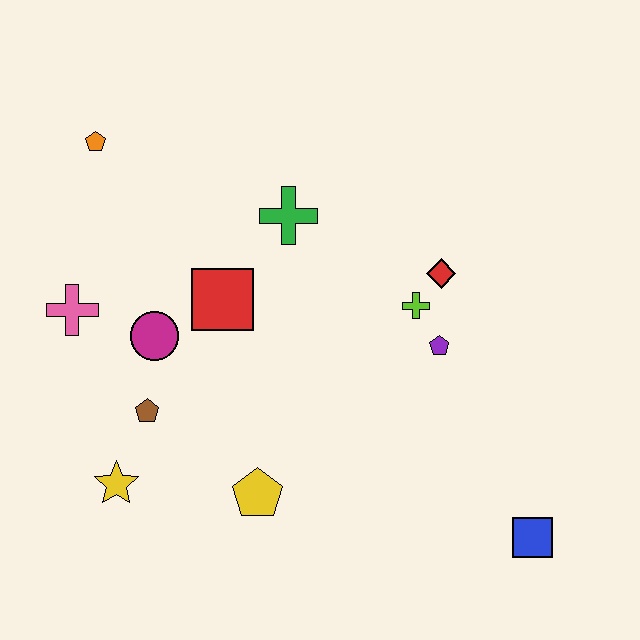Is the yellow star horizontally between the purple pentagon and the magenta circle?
No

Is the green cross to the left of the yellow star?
No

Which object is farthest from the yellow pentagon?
The orange pentagon is farthest from the yellow pentagon.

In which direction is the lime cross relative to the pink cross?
The lime cross is to the right of the pink cross.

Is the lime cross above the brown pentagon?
Yes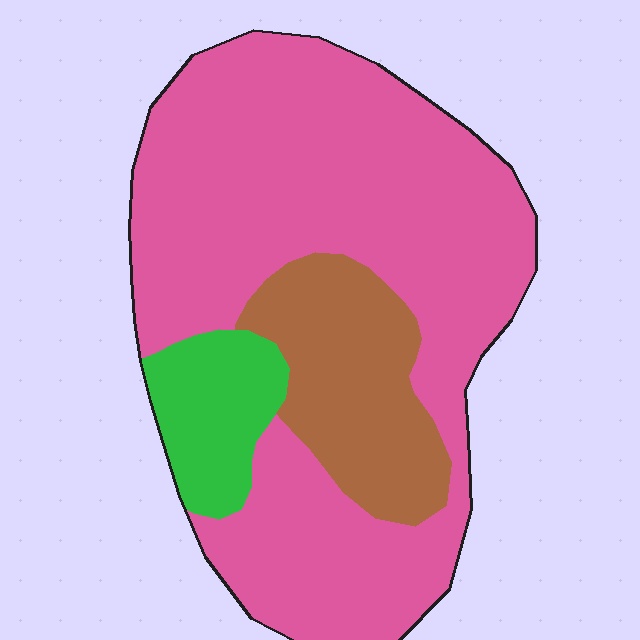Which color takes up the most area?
Pink, at roughly 70%.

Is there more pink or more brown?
Pink.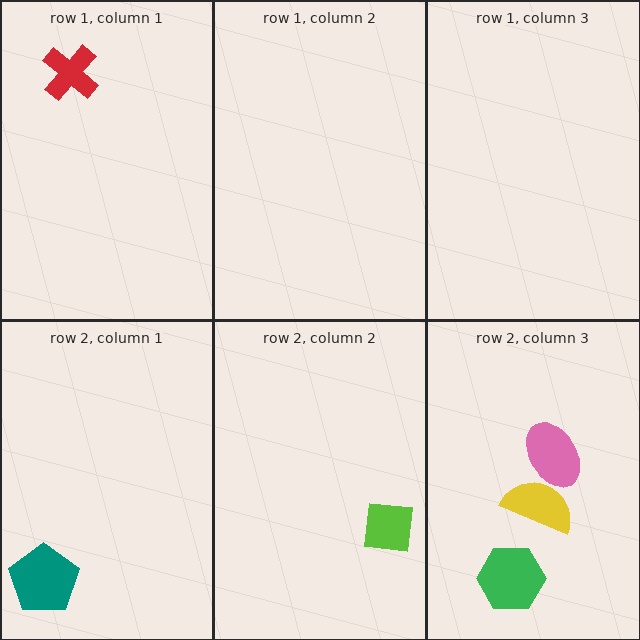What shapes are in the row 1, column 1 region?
The red cross.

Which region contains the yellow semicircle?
The row 2, column 3 region.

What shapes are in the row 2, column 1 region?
The teal pentagon.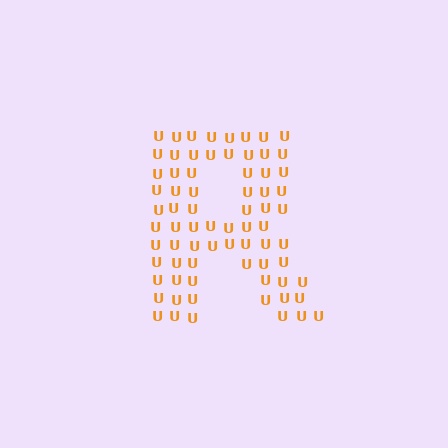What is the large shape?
The large shape is the letter R.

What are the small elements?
The small elements are letter U's.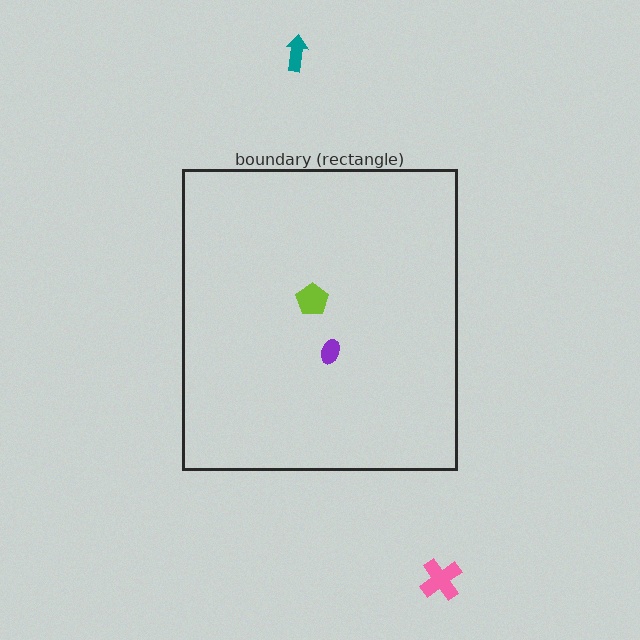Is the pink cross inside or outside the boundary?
Outside.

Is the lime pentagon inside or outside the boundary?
Inside.